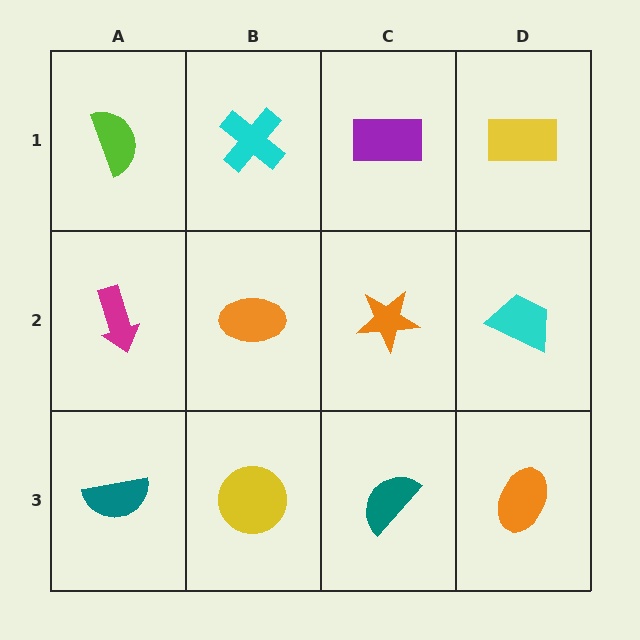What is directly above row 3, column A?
A magenta arrow.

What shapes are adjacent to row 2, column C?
A purple rectangle (row 1, column C), a teal semicircle (row 3, column C), an orange ellipse (row 2, column B), a cyan trapezoid (row 2, column D).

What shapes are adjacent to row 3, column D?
A cyan trapezoid (row 2, column D), a teal semicircle (row 3, column C).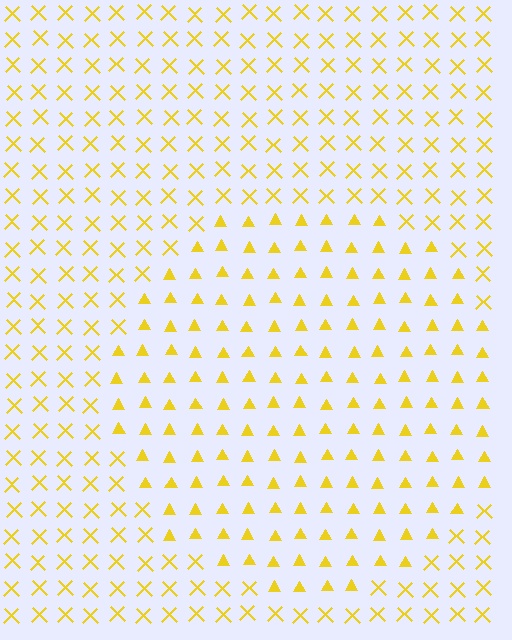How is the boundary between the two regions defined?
The boundary is defined by a change in element shape: triangles inside vs. X marks outside. All elements share the same color and spacing.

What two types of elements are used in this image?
The image uses triangles inside the circle region and X marks outside it.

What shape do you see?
I see a circle.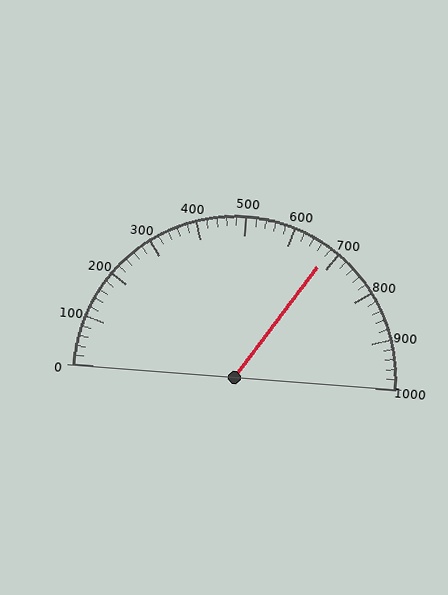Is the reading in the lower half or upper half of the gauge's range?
The reading is in the upper half of the range (0 to 1000).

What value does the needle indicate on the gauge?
The needle indicates approximately 680.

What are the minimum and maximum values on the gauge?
The gauge ranges from 0 to 1000.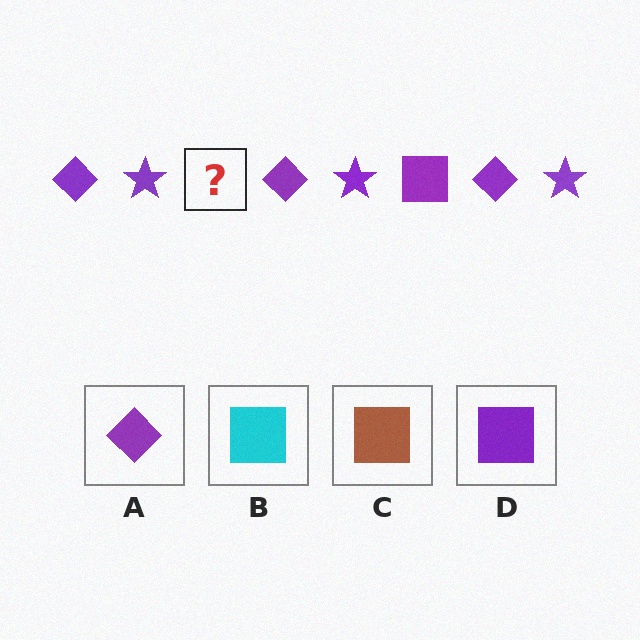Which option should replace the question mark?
Option D.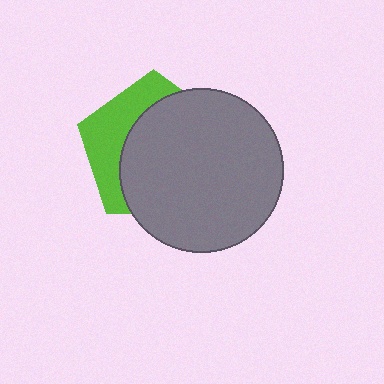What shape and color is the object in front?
The object in front is a gray circle.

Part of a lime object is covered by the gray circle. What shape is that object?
It is a pentagon.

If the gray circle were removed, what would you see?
You would see the complete lime pentagon.